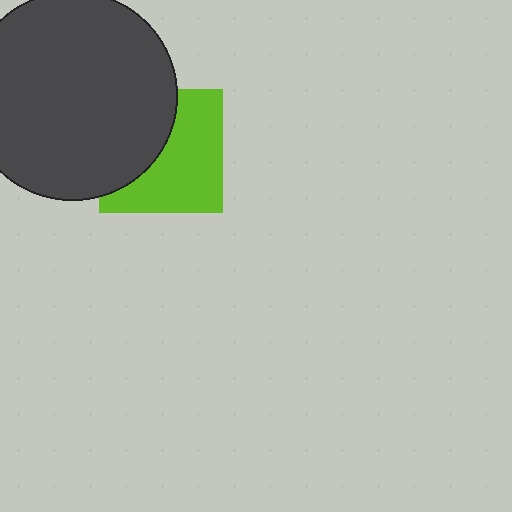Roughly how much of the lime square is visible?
About half of it is visible (roughly 58%).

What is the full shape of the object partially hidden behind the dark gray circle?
The partially hidden object is a lime square.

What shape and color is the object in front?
The object in front is a dark gray circle.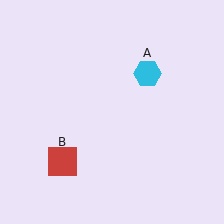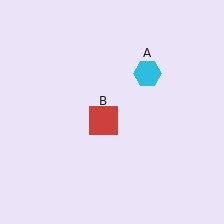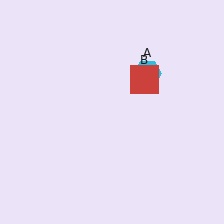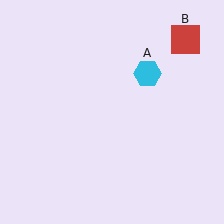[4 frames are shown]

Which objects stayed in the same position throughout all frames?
Cyan hexagon (object A) remained stationary.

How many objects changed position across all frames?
1 object changed position: red square (object B).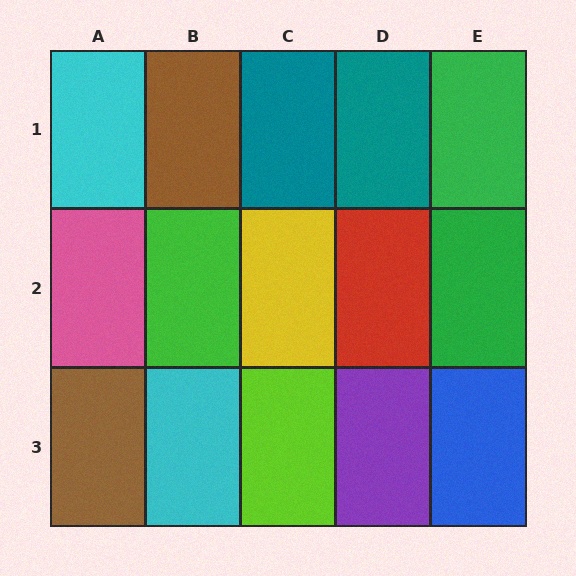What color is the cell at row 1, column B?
Brown.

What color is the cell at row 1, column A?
Cyan.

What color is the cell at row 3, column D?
Purple.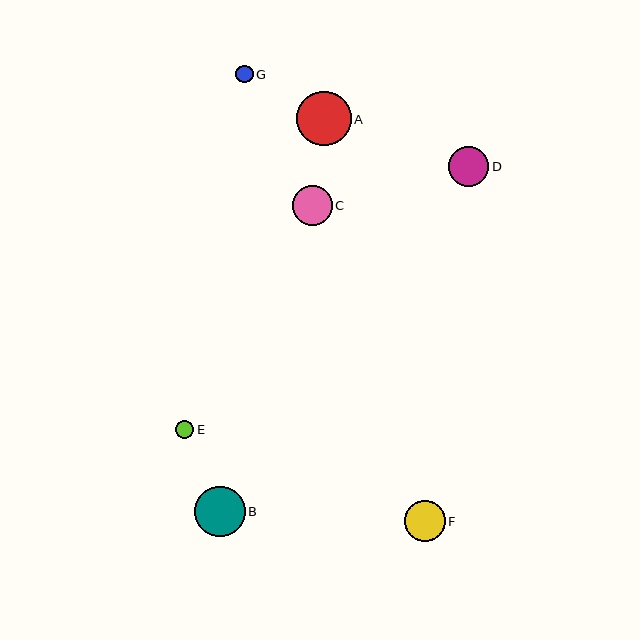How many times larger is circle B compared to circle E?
Circle B is approximately 2.7 times the size of circle E.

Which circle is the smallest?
Circle G is the smallest with a size of approximately 17 pixels.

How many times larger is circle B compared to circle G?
Circle B is approximately 2.9 times the size of circle G.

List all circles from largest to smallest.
From largest to smallest: A, B, F, D, C, E, G.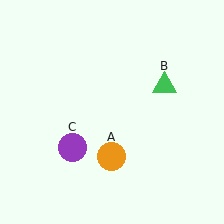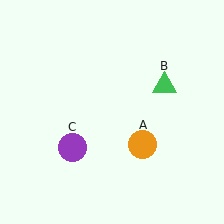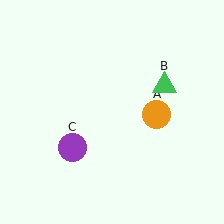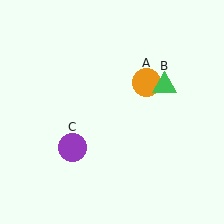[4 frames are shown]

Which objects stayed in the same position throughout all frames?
Green triangle (object B) and purple circle (object C) remained stationary.